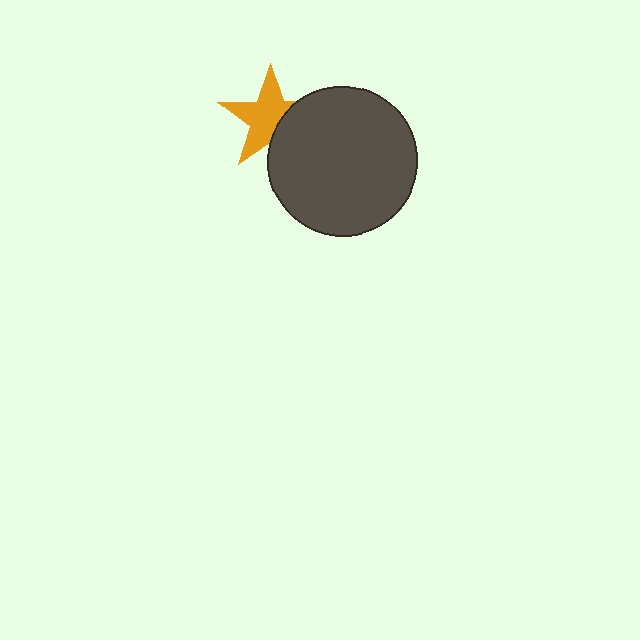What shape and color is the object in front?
The object in front is a dark gray circle.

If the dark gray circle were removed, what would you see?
You would see the complete orange star.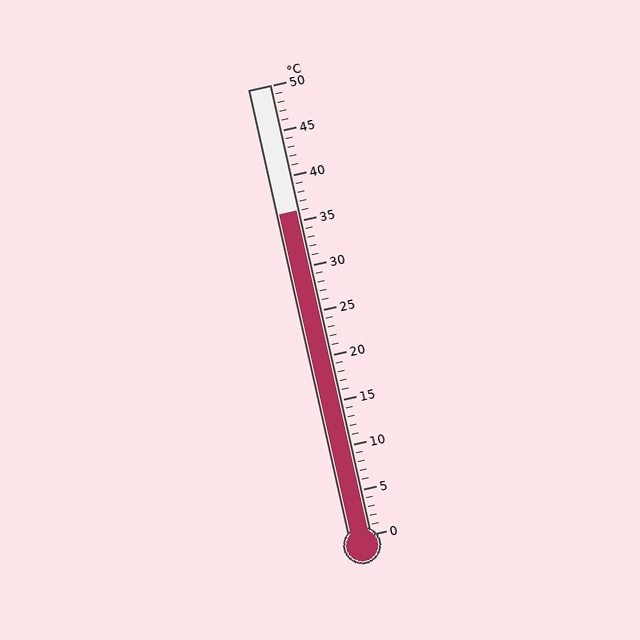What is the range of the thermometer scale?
The thermometer scale ranges from 0°C to 50°C.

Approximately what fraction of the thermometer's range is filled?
The thermometer is filled to approximately 70% of its range.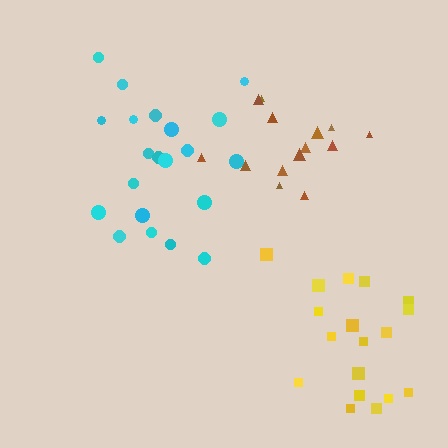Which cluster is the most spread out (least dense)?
Cyan.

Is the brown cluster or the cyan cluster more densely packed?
Brown.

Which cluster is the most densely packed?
Brown.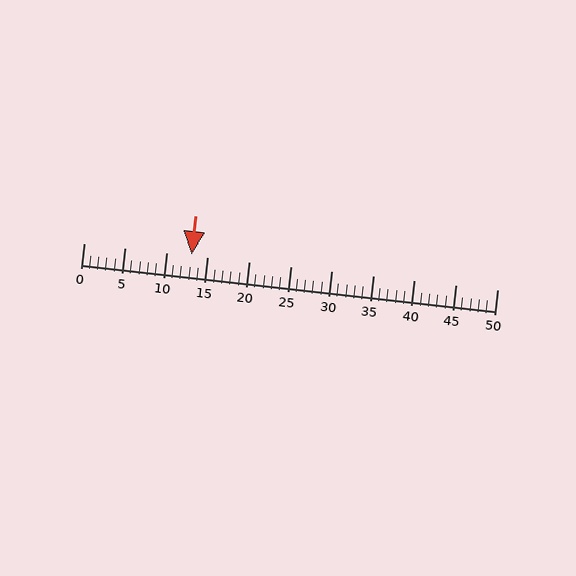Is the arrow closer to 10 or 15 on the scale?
The arrow is closer to 15.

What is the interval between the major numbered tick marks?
The major tick marks are spaced 5 units apart.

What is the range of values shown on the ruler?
The ruler shows values from 0 to 50.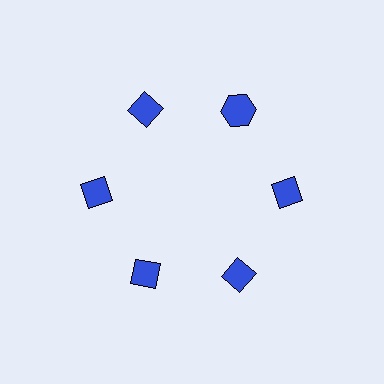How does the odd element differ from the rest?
It has a different shape: hexagon instead of diamond.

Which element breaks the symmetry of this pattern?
The blue hexagon at roughly the 1 o'clock position breaks the symmetry. All other shapes are blue diamonds.